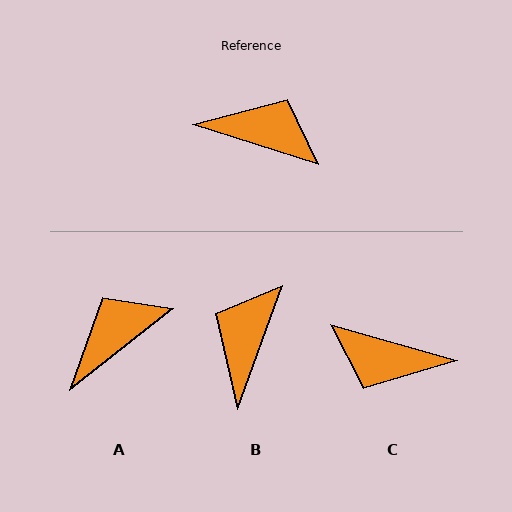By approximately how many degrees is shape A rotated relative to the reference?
Approximately 56 degrees counter-clockwise.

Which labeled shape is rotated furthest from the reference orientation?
C, about 178 degrees away.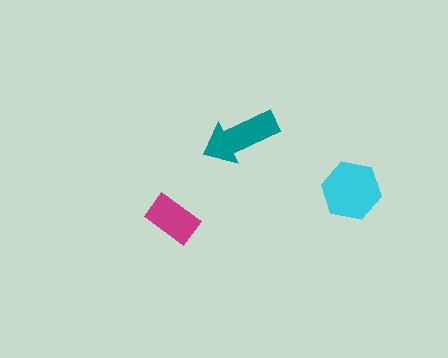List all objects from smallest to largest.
The magenta rectangle, the teal arrow, the cyan hexagon.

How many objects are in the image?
There are 3 objects in the image.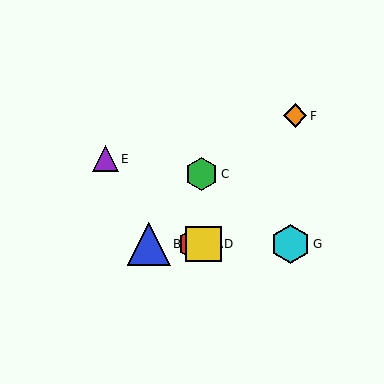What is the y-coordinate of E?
Object E is at y≈159.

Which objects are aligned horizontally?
Objects A, B, D, G are aligned horizontally.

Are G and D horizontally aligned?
Yes, both are at y≈244.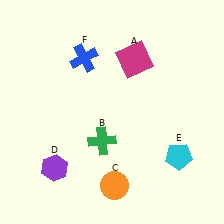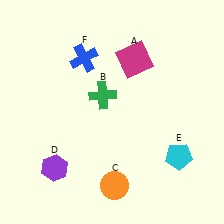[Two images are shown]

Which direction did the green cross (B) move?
The green cross (B) moved up.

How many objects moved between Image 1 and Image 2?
1 object moved between the two images.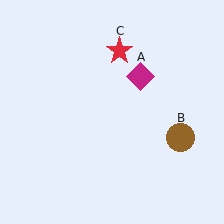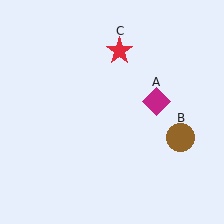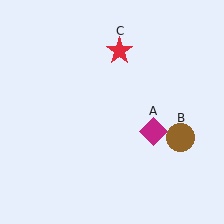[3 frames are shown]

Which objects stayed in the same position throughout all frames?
Brown circle (object B) and red star (object C) remained stationary.